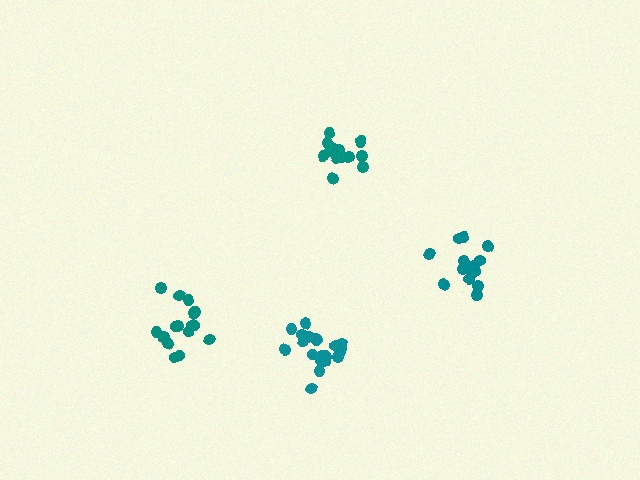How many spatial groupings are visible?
There are 4 spatial groupings.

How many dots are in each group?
Group 1: 15 dots, Group 2: 15 dots, Group 3: 17 dots, Group 4: 20 dots (67 total).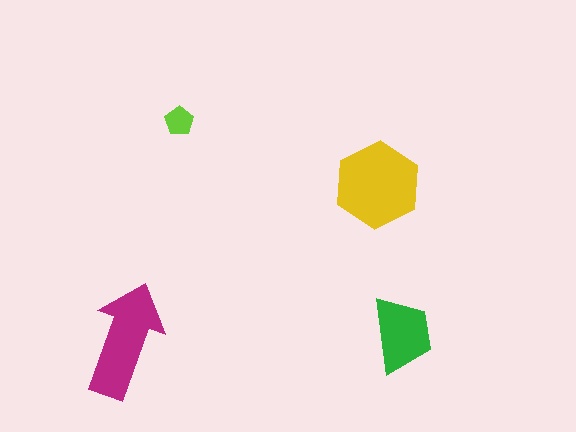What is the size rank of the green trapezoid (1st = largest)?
3rd.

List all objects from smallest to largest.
The lime pentagon, the green trapezoid, the magenta arrow, the yellow hexagon.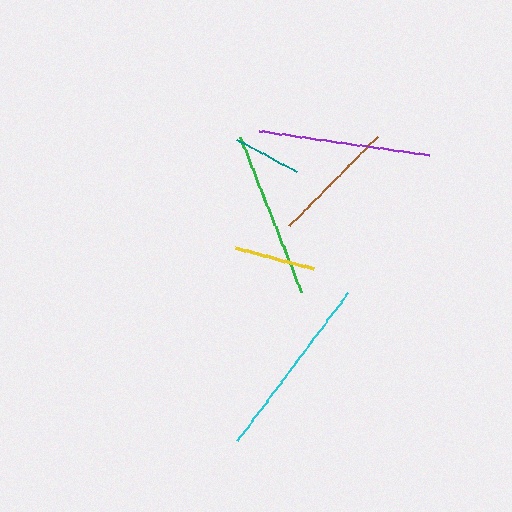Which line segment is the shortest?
The teal line is the shortest at approximately 68 pixels.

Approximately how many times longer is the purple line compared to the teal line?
The purple line is approximately 2.5 times the length of the teal line.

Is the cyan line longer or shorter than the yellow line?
The cyan line is longer than the yellow line.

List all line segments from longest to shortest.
From longest to shortest: cyan, purple, green, brown, yellow, teal.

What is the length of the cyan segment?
The cyan segment is approximately 185 pixels long.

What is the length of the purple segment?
The purple segment is approximately 172 pixels long.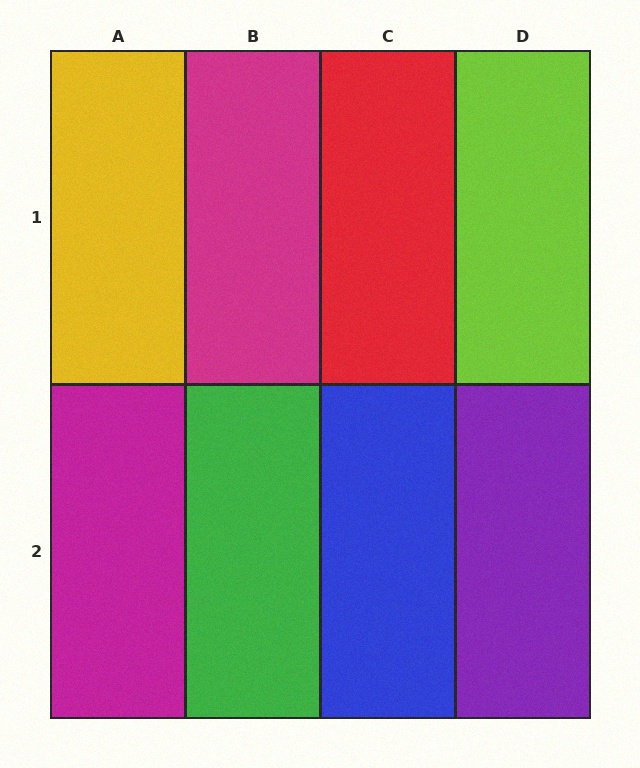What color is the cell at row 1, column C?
Red.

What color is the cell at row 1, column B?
Magenta.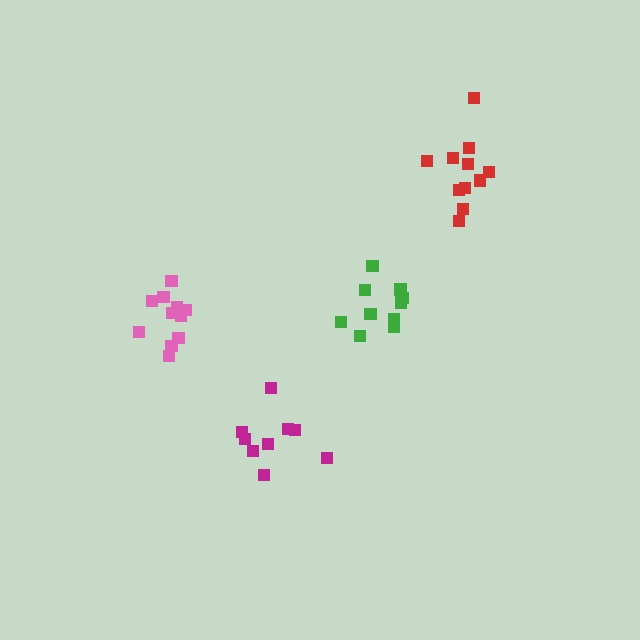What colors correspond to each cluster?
The clusters are colored: magenta, red, green, pink.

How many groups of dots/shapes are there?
There are 4 groups.